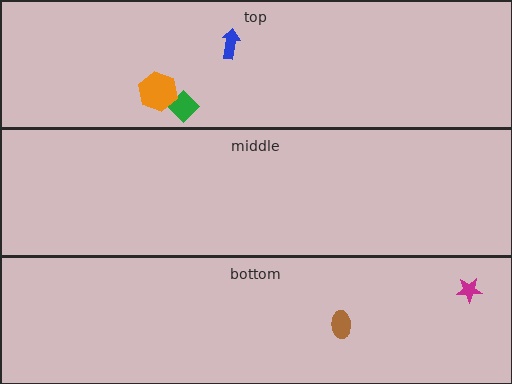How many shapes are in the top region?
3.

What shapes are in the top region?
The green diamond, the orange hexagon, the blue arrow.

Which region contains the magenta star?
The bottom region.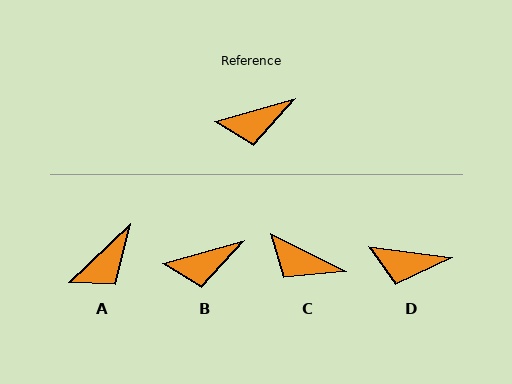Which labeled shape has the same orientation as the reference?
B.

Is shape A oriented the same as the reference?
No, it is off by about 28 degrees.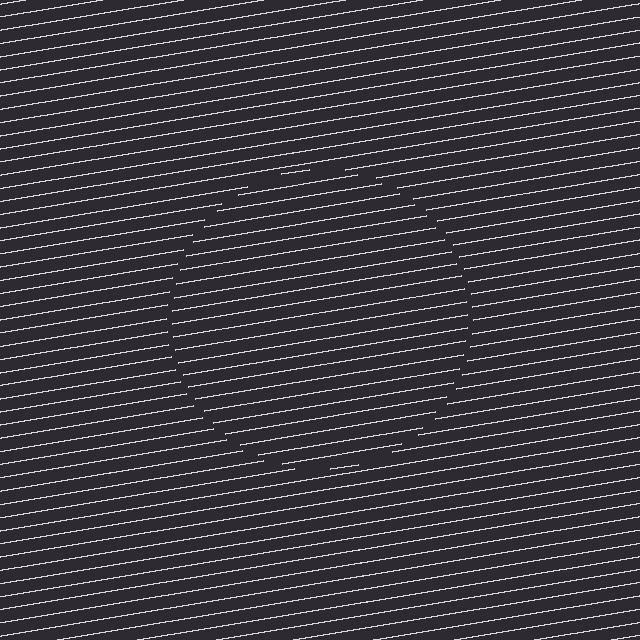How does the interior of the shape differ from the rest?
The interior of the shape contains the same grating, shifted by half a period — the contour is defined by the phase discontinuity where line-ends from the inner and outer gratings abut.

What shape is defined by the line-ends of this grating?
An illusory circle. The interior of the shape contains the same grating, shifted by half a period — the contour is defined by the phase discontinuity where line-ends from the inner and outer gratings abut.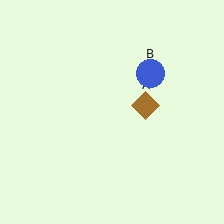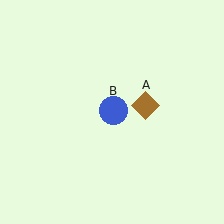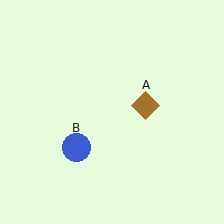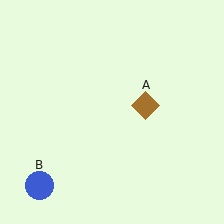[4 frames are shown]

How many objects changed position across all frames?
1 object changed position: blue circle (object B).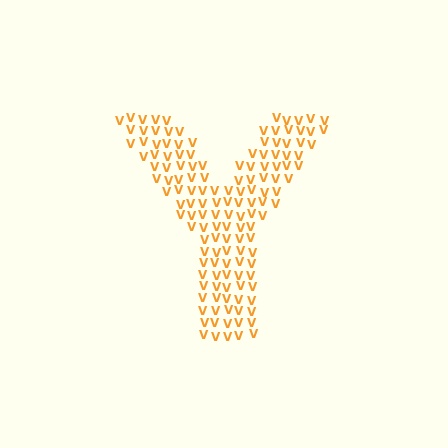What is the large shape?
The large shape is the letter Y.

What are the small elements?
The small elements are letter V's.